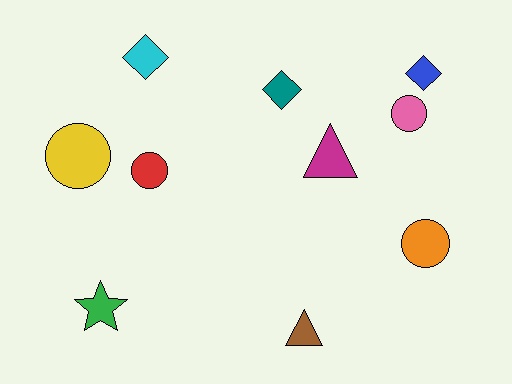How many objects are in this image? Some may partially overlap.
There are 10 objects.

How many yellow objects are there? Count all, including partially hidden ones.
There is 1 yellow object.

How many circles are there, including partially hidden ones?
There are 4 circles.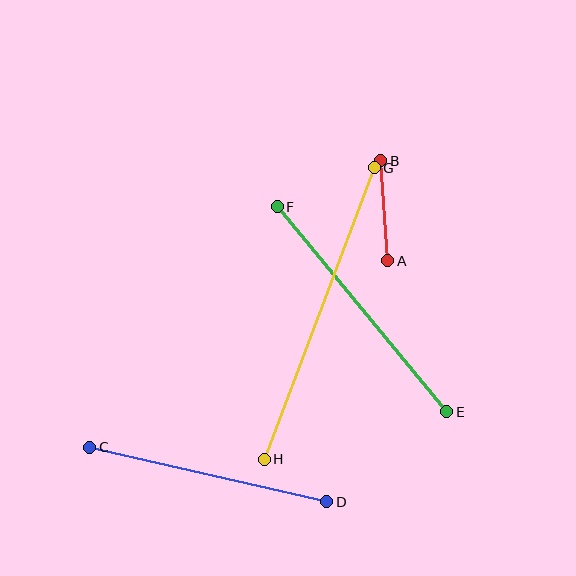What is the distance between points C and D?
The distance is approximately 243 pixels.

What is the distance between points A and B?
The distance is approximately 100 pixels.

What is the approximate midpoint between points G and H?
The midpoint is at approximately (319, 314) pixels.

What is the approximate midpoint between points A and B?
The midpoint is at approximately (384, 211) pixels.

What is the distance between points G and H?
The distance is approximately 311 pixels.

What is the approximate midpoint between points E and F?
The midpoint is at approximately (362, 309) pixels.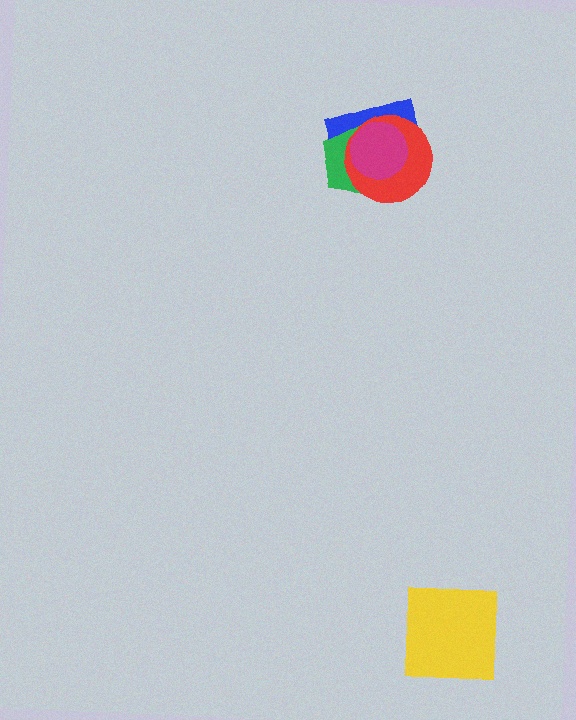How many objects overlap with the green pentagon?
3 objects overlap with the green pentagon.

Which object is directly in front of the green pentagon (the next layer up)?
The red circle is directly in front of the green pentagon.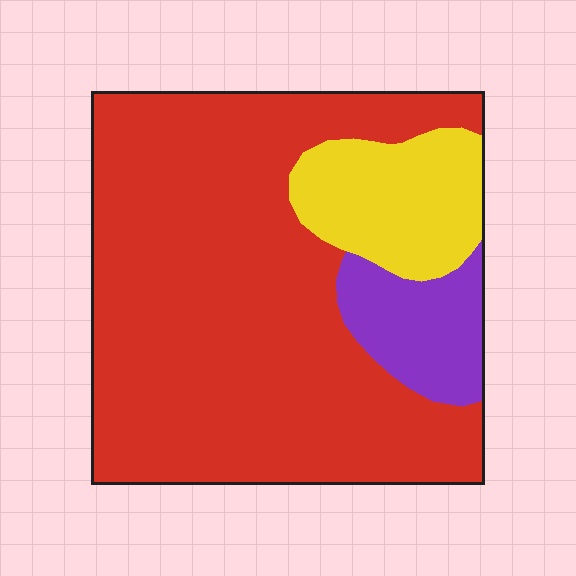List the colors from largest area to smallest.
From largest to smallest: red, yellow, purple.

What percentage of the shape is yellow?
Yellow takes up less than a quarter of the shape.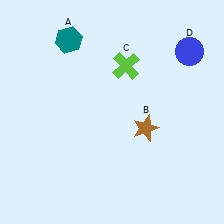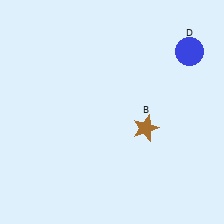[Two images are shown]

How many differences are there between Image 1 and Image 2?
There are 2 differences between the two images.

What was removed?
The lime cross (C), the teal hexagon (A) were removed in Image 2.